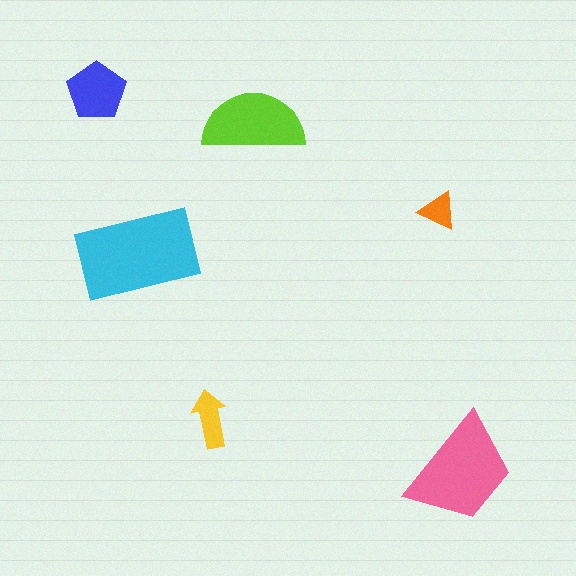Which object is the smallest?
The orange triangle.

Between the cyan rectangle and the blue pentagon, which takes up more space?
The cyan rectangle.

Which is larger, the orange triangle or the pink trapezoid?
The pink trapezoid.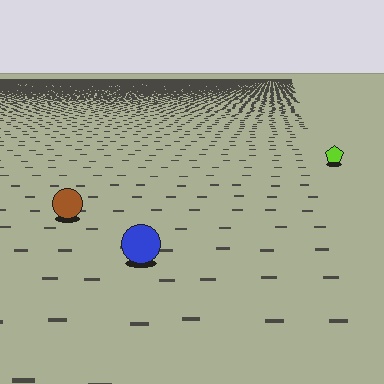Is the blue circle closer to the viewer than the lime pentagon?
Yes. The blue circle is closer — you can tell from the texture gradient: the ground texture is coarser near it.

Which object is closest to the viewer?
The blue circle is closest. The texture marks near it are larger and more spread out.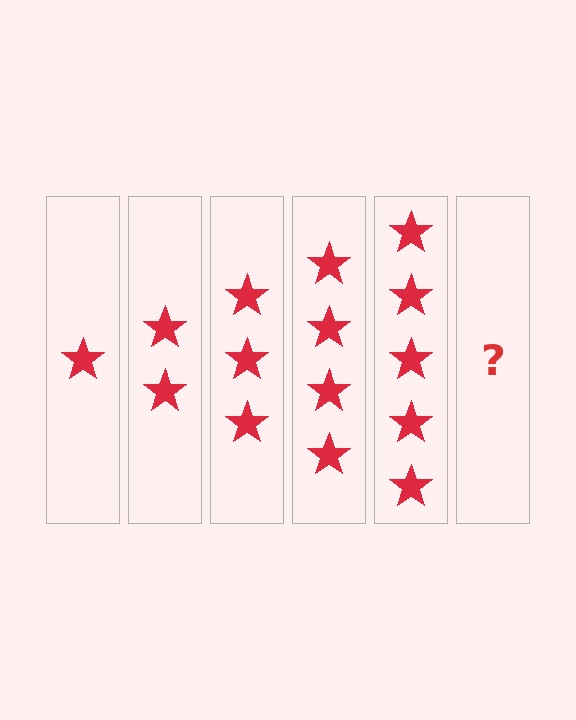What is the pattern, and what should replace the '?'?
The pattern is that each step adds one more star. The '?' should be 6 stars.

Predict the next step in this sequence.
The next step is 6 stars.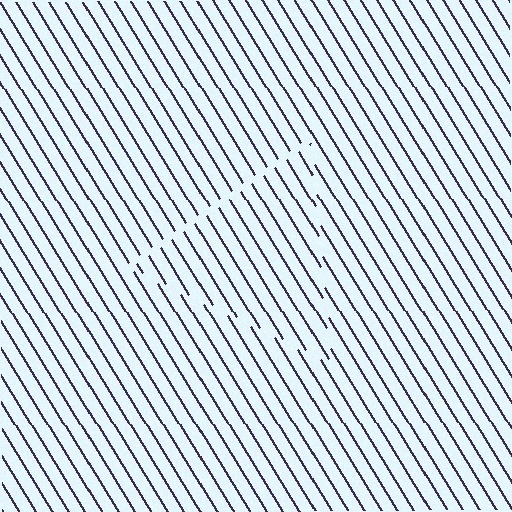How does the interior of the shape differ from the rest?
The interior of the shape contains the same grating, shifted by half a period — the contour is defined by the phase discontinuity where line-ends from the inner and outer gratings abut.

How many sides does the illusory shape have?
3 sides — the line-ends trace a triangle.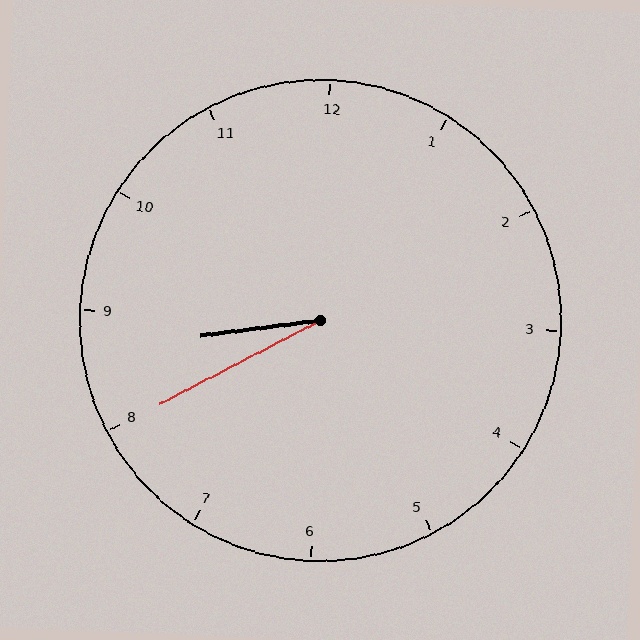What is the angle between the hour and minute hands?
Approximately 20 degrees.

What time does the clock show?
8:40.